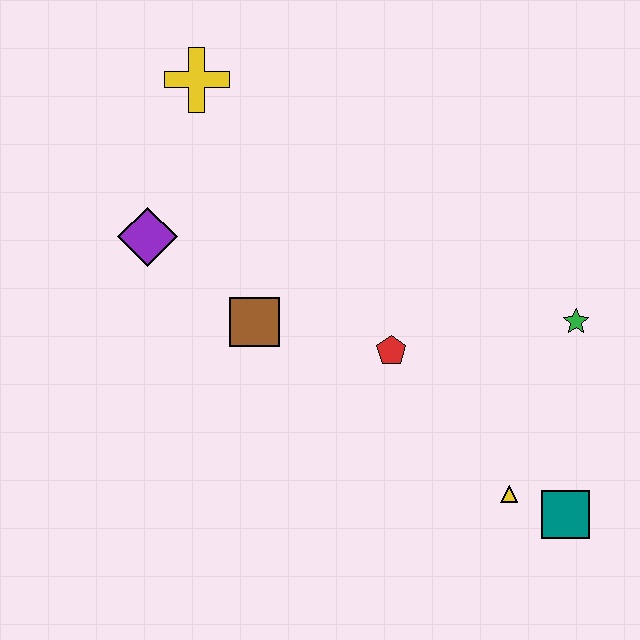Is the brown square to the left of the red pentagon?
Yes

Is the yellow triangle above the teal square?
Yes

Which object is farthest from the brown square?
The teal square is farthest from the brown square.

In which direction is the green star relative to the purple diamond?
The green star is to the right of the purple diamond.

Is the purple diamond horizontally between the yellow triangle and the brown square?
No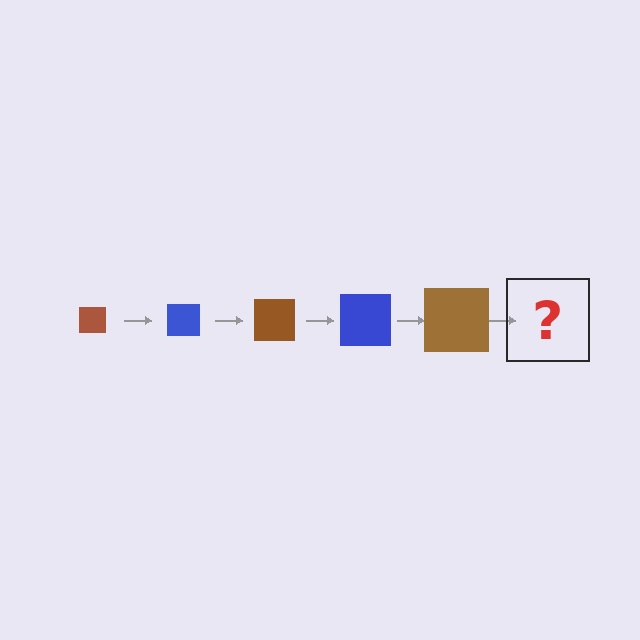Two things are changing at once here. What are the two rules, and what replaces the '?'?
The two rules are that the square grows larger each step and the color cycles through brown and blue. The '?' should be a blue square, larger than the previous one.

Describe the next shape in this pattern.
It should be a blue square, larger than the previous one.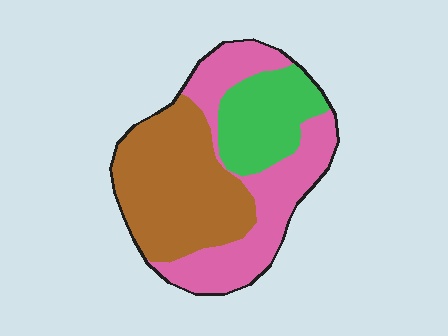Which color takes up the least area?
Green, at roughly 20%.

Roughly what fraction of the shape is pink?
Pink covers around 40% of the shape.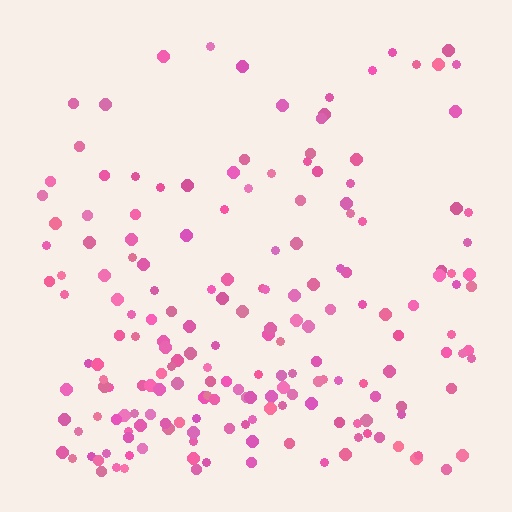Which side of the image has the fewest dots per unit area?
The top.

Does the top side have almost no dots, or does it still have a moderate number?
Still a moderate number, just noticeably fewer than the bottom.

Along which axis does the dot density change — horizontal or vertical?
Vertical.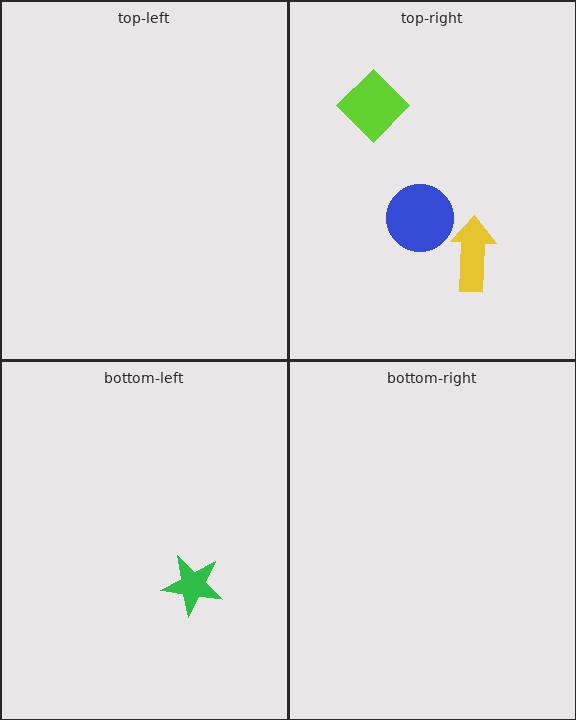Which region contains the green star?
The bottom-left region.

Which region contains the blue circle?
The top-right region.